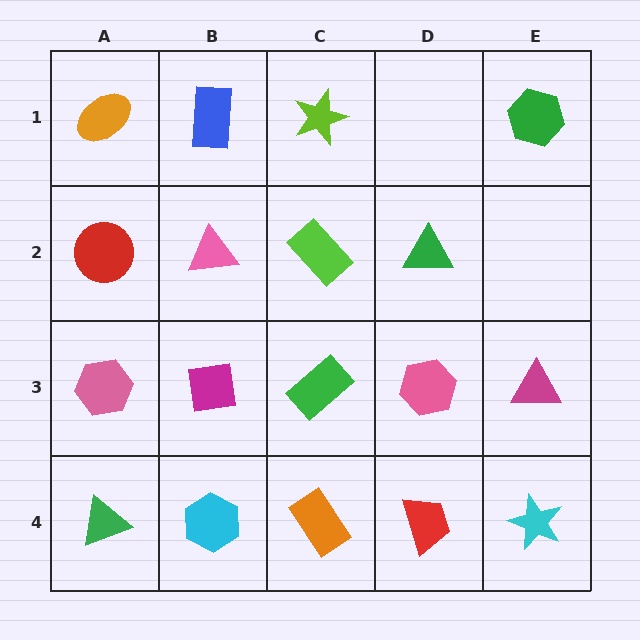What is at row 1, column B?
A blue rectangle.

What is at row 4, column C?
An orange rectangle.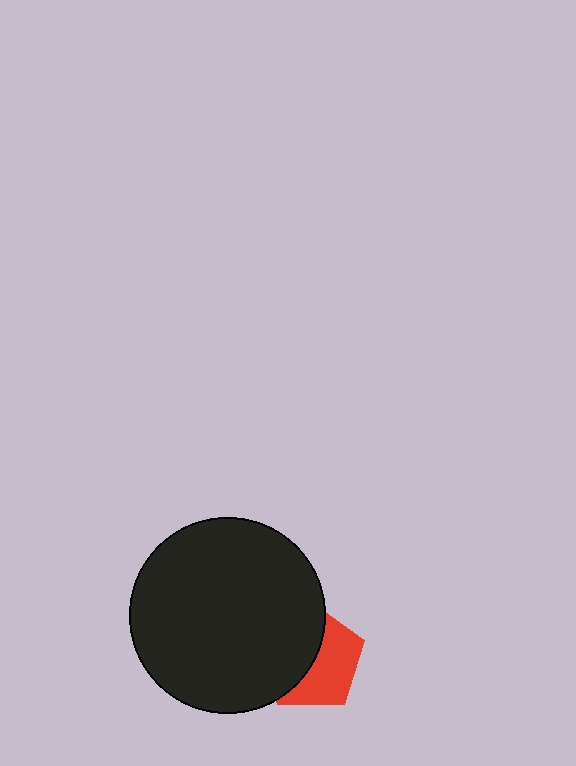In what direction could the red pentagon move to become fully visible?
The red pentagon could move right. That would shift it out from behind the black circle entirely.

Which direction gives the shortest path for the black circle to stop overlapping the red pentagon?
Moving left gives the shortest separation.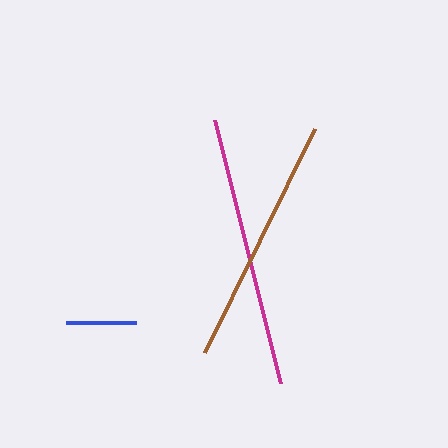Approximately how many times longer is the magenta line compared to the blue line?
The magenta line is approximately 3.8 times the length of the blue line.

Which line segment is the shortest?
The blue line is the shortest at approximately 71 pixels.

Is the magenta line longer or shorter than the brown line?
The magenta line is longer than the brown line.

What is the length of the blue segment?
The blue segment is approximately 71 pixels long.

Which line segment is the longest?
The magenta line is the longest at approximately 271 pixels.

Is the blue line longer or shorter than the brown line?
The brown line is longer than the blue line.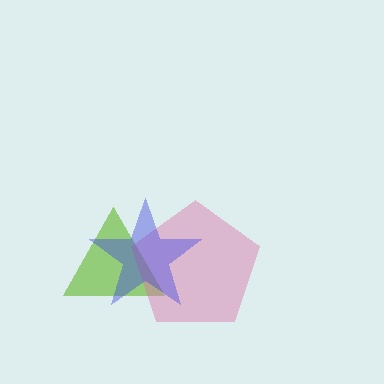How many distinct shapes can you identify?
There are 3 distinct shapes: a lime triangle, a pink pentagon, a blue star.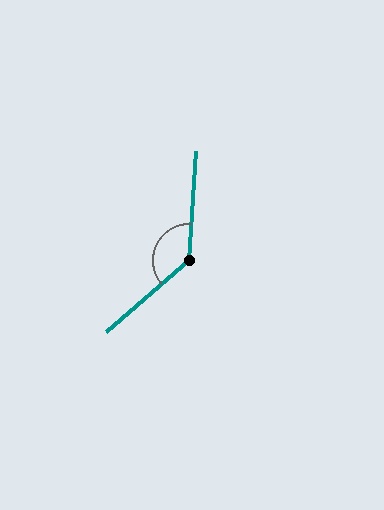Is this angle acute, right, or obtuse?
It is obtuse.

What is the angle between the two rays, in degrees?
Approximately 134 degrees.